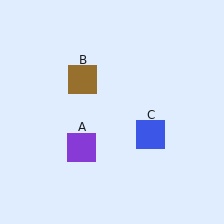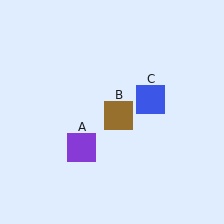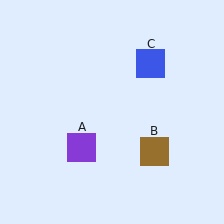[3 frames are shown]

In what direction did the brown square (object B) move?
The brown square (object B) moved down and to the right.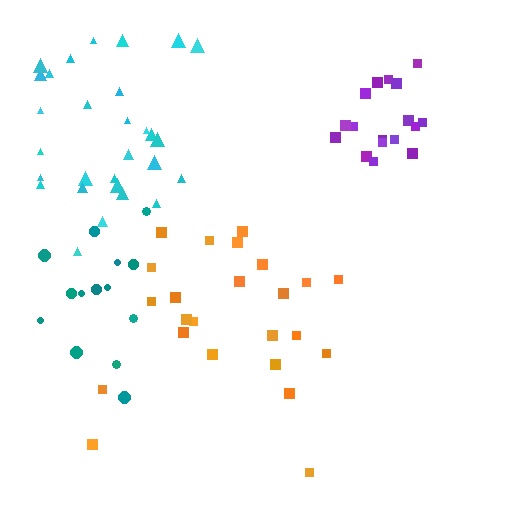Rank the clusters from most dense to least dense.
purple, cyan, orange, teal.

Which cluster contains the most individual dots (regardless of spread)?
Cyan (30).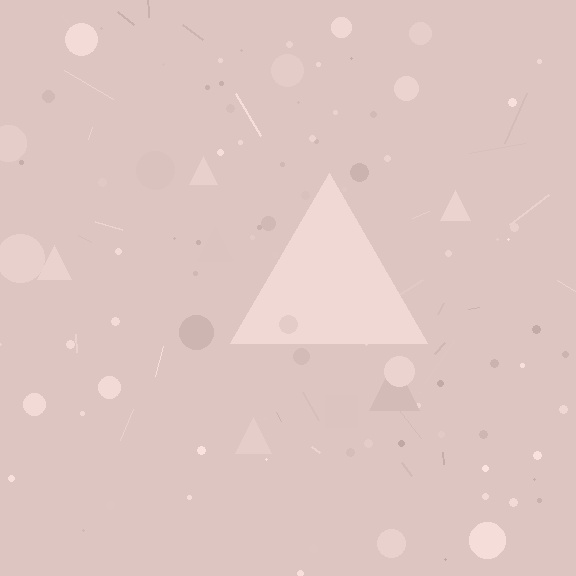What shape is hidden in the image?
A triangle is hidden in the image.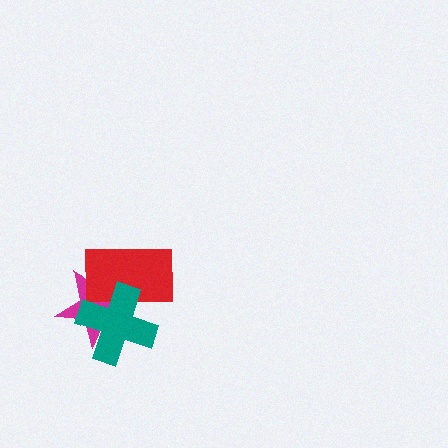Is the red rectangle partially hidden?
Yes, it is partially covered by another shape.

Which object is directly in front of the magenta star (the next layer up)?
The red rectangle is directly in front of the magenta star.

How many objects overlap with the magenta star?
2 objects overlap with the magenta star.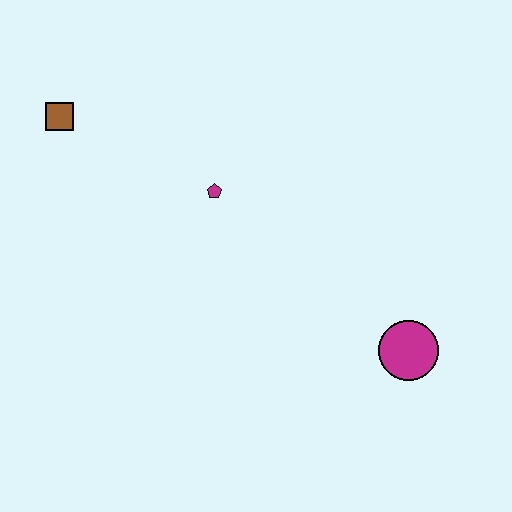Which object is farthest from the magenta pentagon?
The magenta circle is farthest from the magenta pentagon.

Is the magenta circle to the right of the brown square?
Yes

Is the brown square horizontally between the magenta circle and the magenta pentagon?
No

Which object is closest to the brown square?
The magenta pentagon is closest to the brown square.